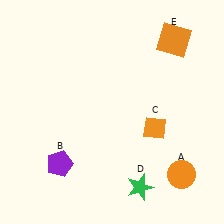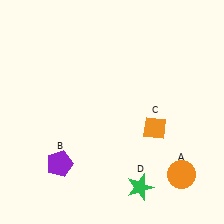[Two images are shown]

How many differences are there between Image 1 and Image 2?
There is 1 difference between the two images.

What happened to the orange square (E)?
The orange square (E) was removed in Image 2. It was in the top-right area of Image 1.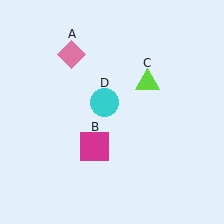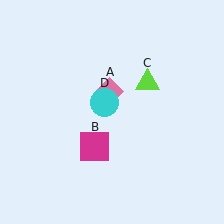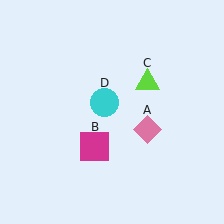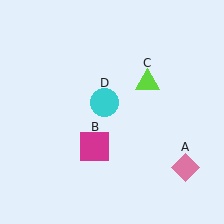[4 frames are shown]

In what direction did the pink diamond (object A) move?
The pink diamond (object A) moved down and to the right.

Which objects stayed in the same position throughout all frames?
Magenta square (object B) and lime triangle (object C) and cyan circle (object D) remained stationary.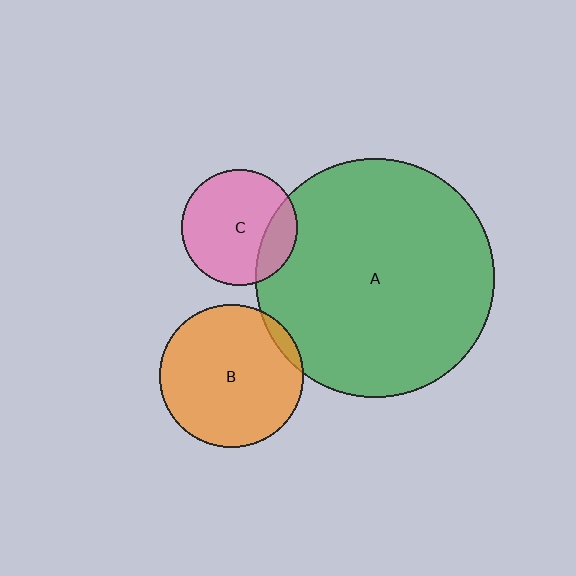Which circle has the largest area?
Circle A (green).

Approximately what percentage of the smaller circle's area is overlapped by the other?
Approximately 20%.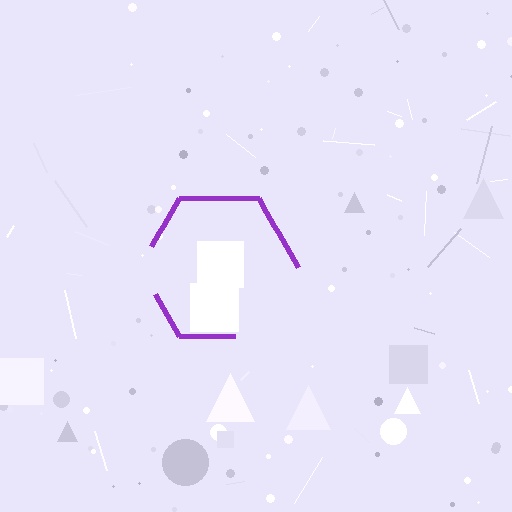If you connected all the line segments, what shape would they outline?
They would outline a hexagon.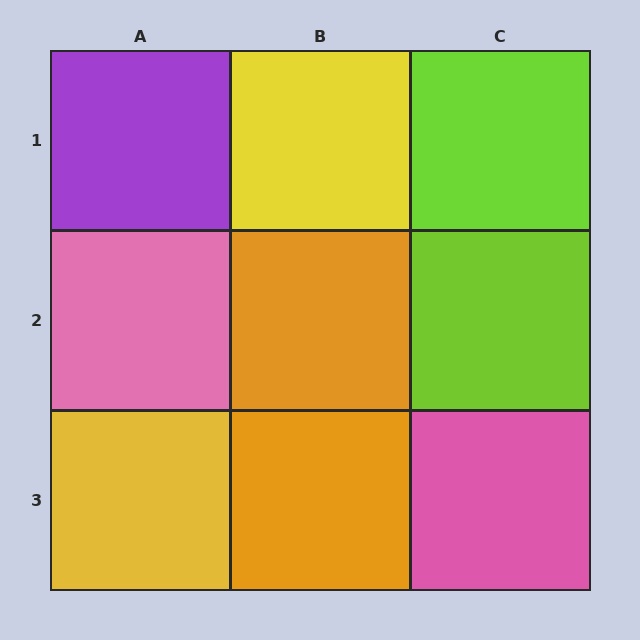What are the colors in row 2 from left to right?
Pink, orange, lime.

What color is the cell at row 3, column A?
Yellow.